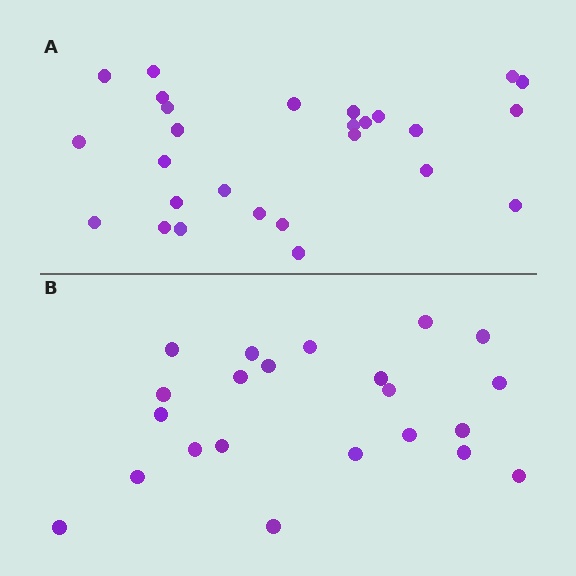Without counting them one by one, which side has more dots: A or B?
Region A (the top region) has more dots.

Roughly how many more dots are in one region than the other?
Region A has about 5 more dots than region B.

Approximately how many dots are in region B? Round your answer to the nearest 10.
About 20 dots. (The exact count is 22, which rounds to 20.)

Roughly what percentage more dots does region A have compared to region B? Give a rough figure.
About 25% more.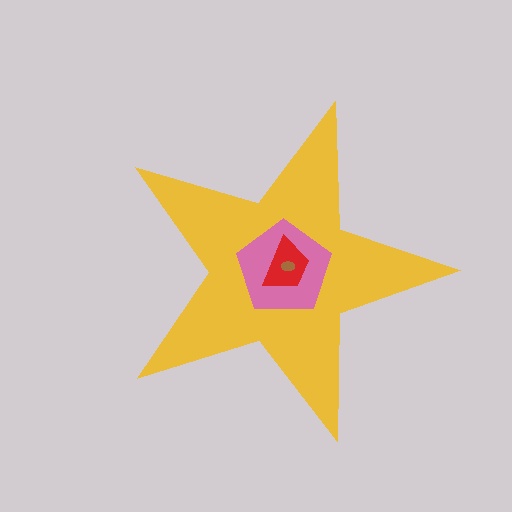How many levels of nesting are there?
4.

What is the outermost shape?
The yellow star.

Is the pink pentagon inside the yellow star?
Yes.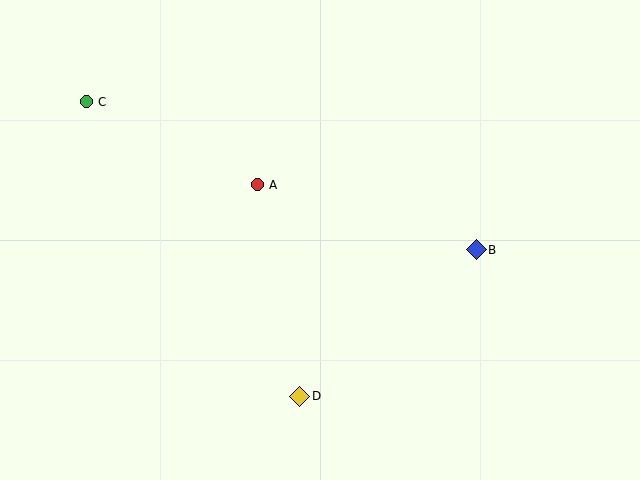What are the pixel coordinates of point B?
Point B is at (476, 250).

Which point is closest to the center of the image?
Point A at (257, 185) is closest to the center.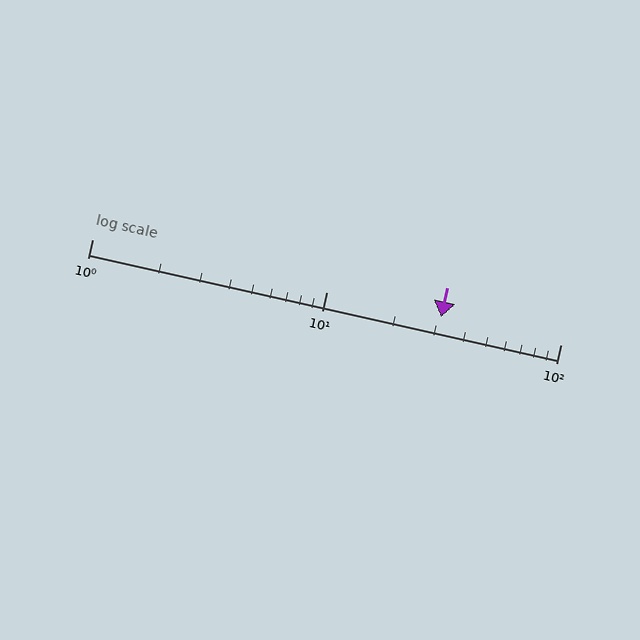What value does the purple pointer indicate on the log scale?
The pointer indicates approximately 31.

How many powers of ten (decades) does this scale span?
The scale spans 2 decades, from 1 to 100.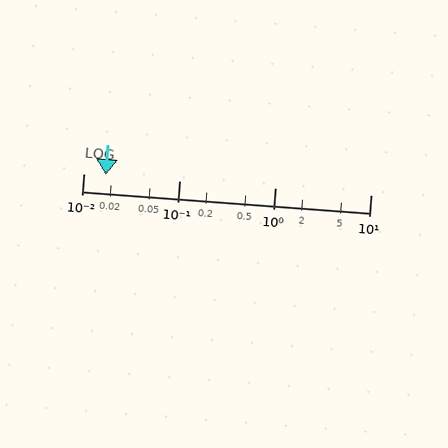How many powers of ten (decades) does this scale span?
The scale spans 3 decades, from 0.01 to 10.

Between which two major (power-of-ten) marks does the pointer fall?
The pointer is between 0.01 and 0.1.